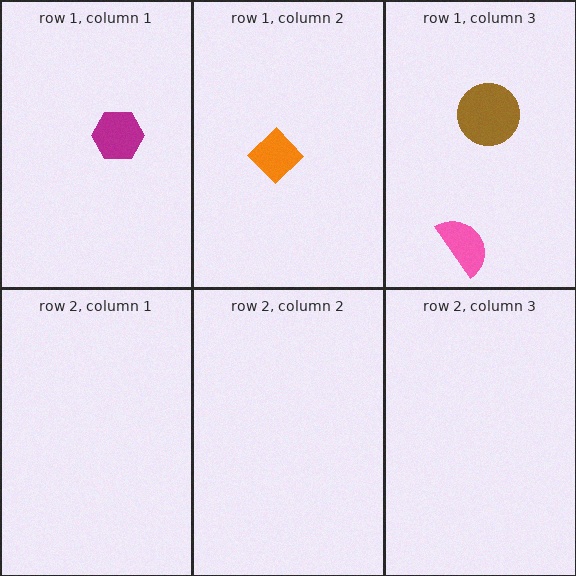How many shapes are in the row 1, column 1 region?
1.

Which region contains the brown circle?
The row 1, column 3 region.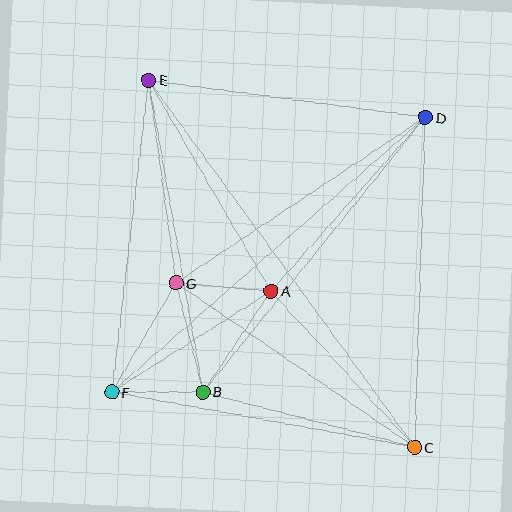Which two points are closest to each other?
Points B and F are closest to each other.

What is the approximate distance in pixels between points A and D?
The distance between A and D is approximately 232 pixels.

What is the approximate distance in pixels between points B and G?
The distance between B and G is approximately 113 pixels.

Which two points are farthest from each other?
Points C and E are farthest from each other.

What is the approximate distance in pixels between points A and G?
The distance between A and G is approximately 96 pixels.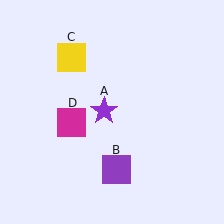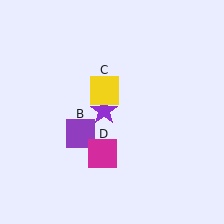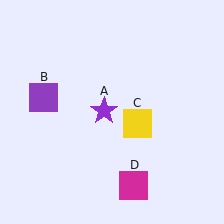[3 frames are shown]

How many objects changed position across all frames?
3 objects changed position: purple square (object B), yellow square (object C), magenta square (object D).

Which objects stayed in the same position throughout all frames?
Purple star (object A) remained stationary.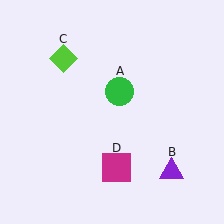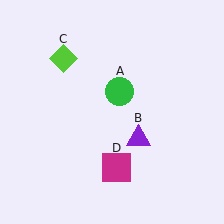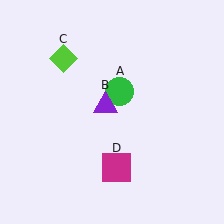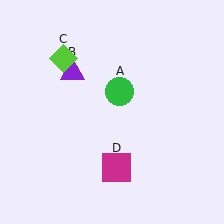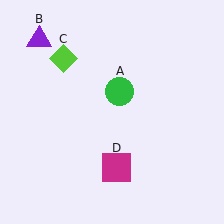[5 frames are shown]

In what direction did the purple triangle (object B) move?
The purple triangle (object B) moved up and to the left.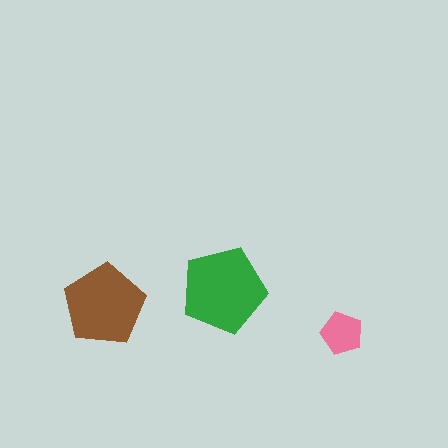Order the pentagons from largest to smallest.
the green one, the brown one, the pink one.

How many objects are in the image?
There are 3 objects in the image.